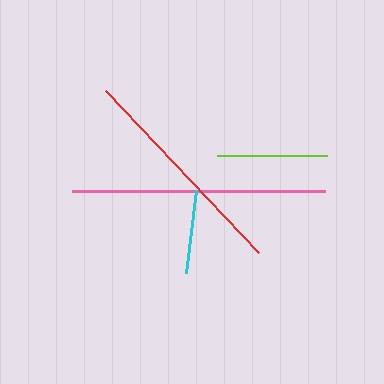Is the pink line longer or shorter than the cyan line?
The pink line is longer than the cyan line.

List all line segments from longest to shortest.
From longest to shortest: pink, red, lime, cyan.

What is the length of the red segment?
The red segment is approximately 223 pixels long.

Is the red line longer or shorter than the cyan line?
The red line is longer than the cyan line.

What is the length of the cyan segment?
The cyan segment is approximately 84 pixels long.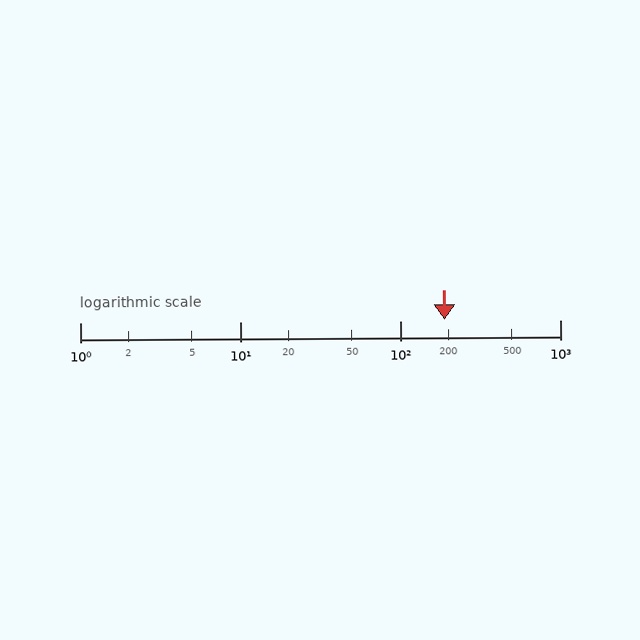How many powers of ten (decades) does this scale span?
The scale spans 3 decades, from 1 to 1000.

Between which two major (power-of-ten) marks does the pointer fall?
The pointer is between 100 and 1000.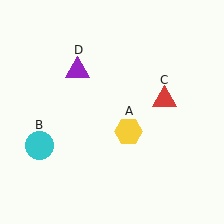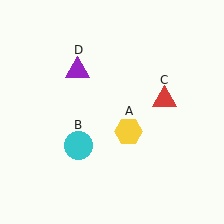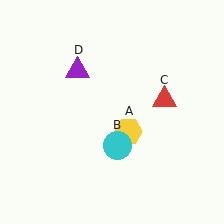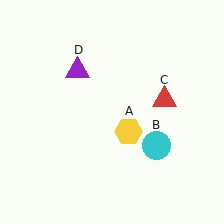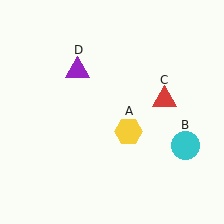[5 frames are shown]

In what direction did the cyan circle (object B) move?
The cyan circle (object B) moved right.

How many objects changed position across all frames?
1 object changed position: cyan circle (object B).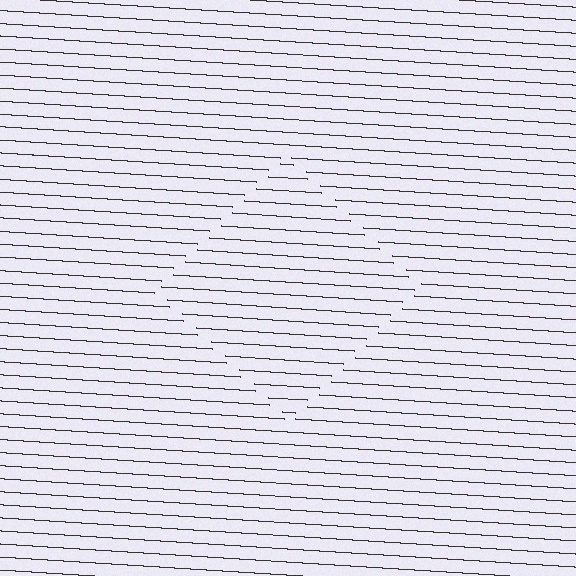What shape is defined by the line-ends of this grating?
An illusory square. The interior of the shape contains the same grating, shifted by half a period — the contour is defined by the phase discontinuity where line-ends from the inner and outer gratings abut.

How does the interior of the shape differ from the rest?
The interior of the shape contains the same grating, shifted by half a period — the contour is defined by the phase discontinuity where line-ends from the inner and outer gratings abut.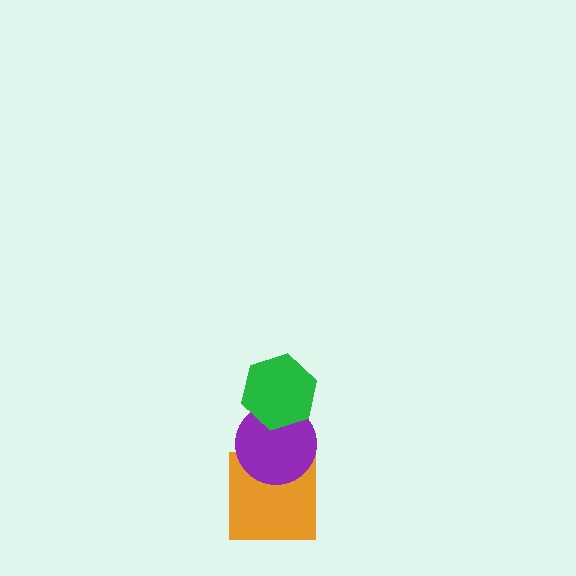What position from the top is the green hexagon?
The green hexagon is 1st from the top.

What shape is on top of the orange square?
The purple circle is on top of the orange square.